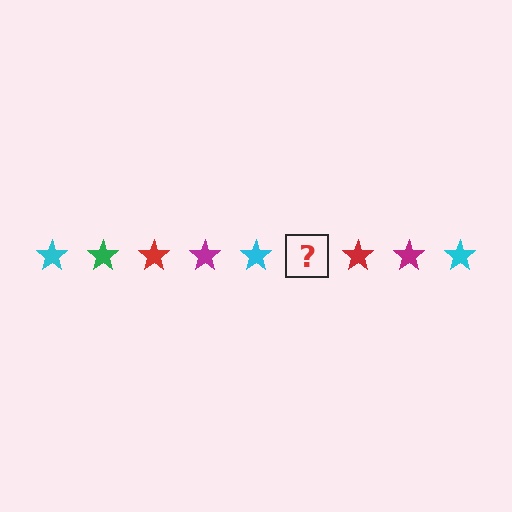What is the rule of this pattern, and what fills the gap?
The rule is that the pattern cycles through cyan, green, red, magenta stars. The gap should be filled with a green star.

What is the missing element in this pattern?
The missing element is a green star.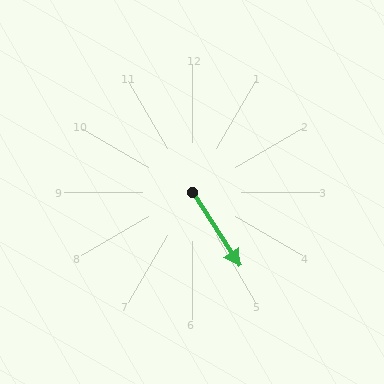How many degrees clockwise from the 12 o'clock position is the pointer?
Approximately 147 degrees.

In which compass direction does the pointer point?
Southeast.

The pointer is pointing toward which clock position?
Roughly 5 o'clock.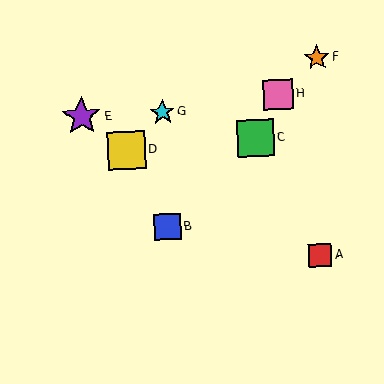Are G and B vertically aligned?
Yes, both are at x≈162.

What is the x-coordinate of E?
Object E is at x≈82.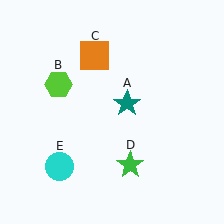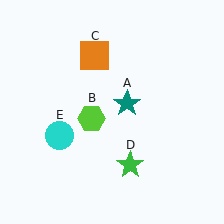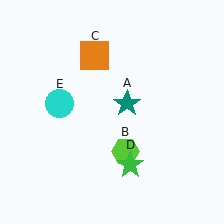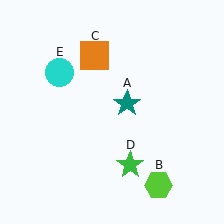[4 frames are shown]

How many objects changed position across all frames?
2 objects changed position: lime hexagon (object B), cyan circle (object E).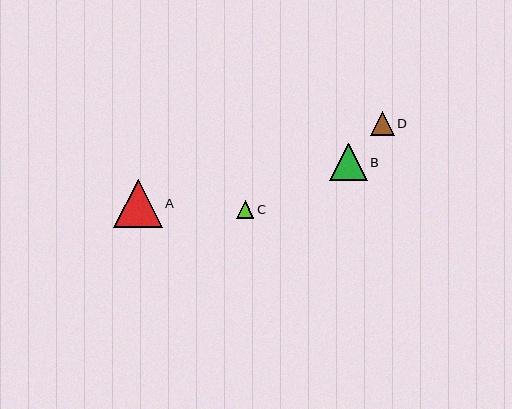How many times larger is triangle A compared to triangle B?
Triangle A is approximately 1.3 times the size of triangle B.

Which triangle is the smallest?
Triangle C is the smallest with a size of approximately 18 pixels.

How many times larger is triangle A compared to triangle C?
Triangle A is approximately 2.7 times the size of triangle C.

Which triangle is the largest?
Triangle A is the largest with a size of approximately 49 pixels.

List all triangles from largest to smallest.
From largest to smallest: A, B, D, C.